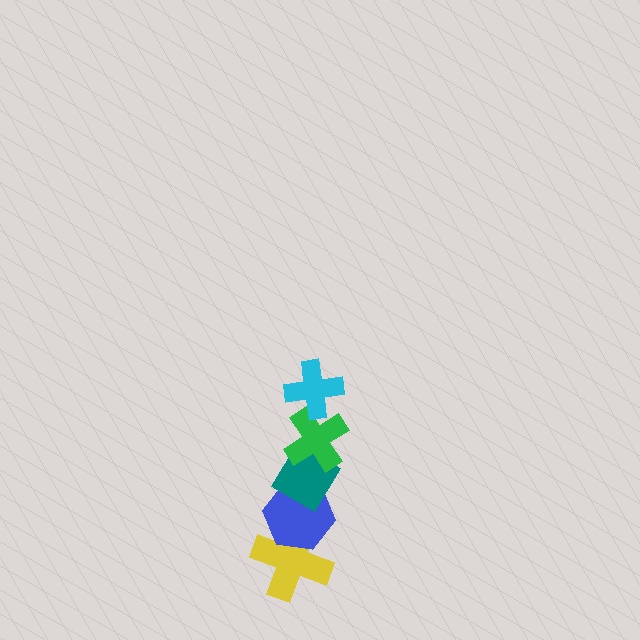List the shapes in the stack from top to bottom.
From top to bottom: the cyan cross, the green cross, the teal diamond, the blue hexagon, the yellow cross.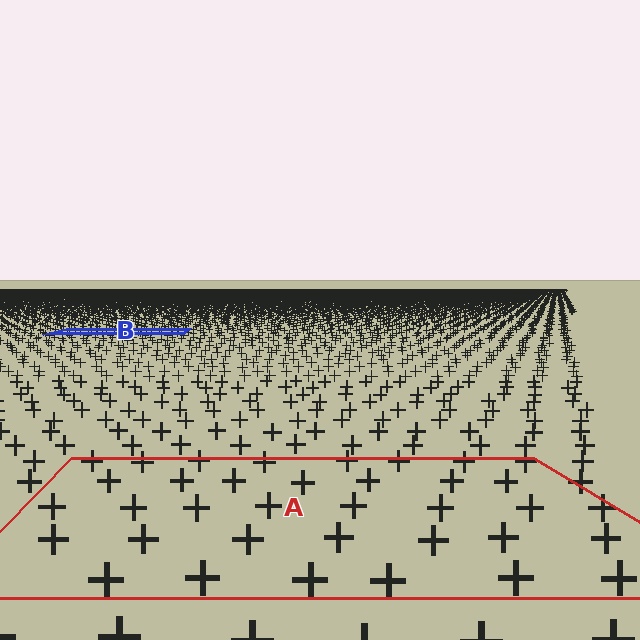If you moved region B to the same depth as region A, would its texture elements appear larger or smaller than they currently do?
They would appear larger. At a closer depth, the same texture elements are projected at a bigger on-screen size.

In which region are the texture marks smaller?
The texture marks are smaller in region B, because it is farther away.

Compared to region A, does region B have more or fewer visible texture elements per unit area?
Region B has more texture elements per unit area — they are packed more densely because it is farther away.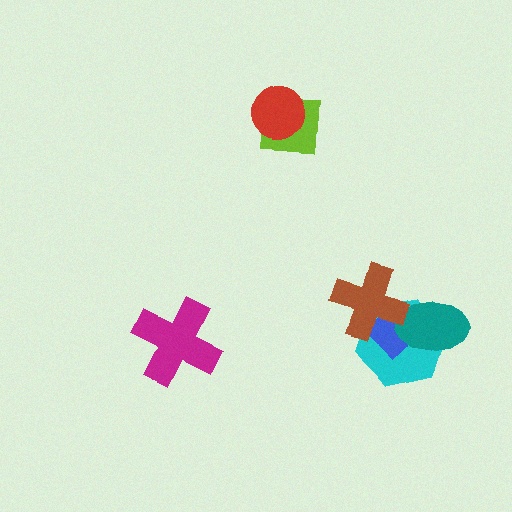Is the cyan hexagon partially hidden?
Yes, it is partially covered by another shape.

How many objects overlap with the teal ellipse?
3 objects overlap with the teal ellipse.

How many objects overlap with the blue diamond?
3 objects overlap with the blue diamond.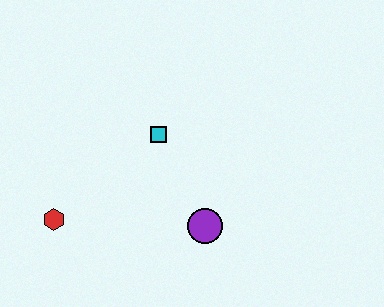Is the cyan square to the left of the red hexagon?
No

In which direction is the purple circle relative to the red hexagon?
The purple circle is to the right of the red hexagon.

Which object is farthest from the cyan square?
The red hexagon is farthest from the cyan square.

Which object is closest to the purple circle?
The cyan square is closest to the purple circle.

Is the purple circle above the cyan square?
No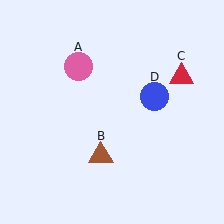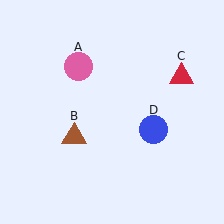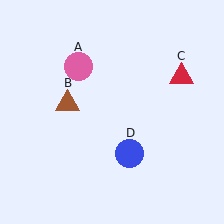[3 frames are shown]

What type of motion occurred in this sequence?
The brown triangle (object B), blue circle (object D) rotated clockwise around the center of the scene.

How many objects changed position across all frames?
2 objects changed position: brown triangle (object B), blue circle (object D).